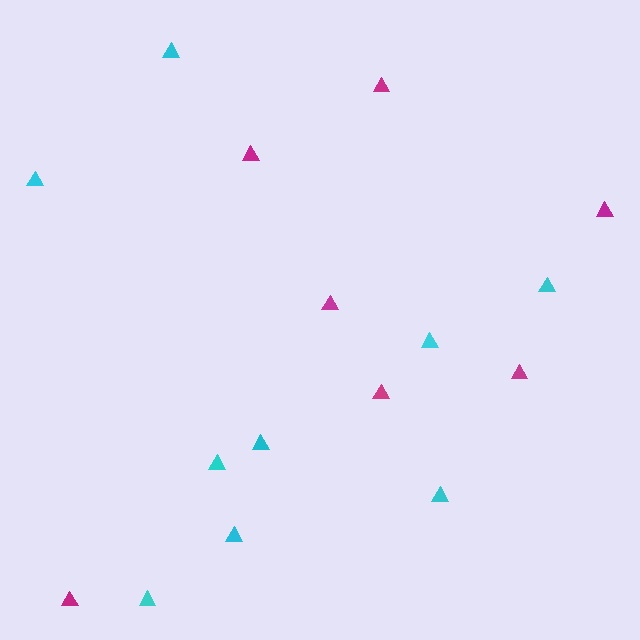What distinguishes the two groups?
There are 2 groups: one group of cyan triangles (9) and one group of magenta triangles (7).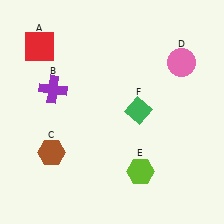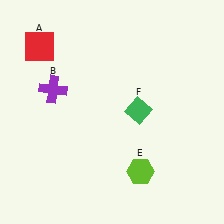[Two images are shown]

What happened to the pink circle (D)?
The pink circle (D) was removed in Image 2. It was in the top-right area of Image 1.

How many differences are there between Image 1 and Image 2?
There are 2 differences between the two images.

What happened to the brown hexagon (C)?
The brown hexagon (C) was removed in Image 2. It was in the bottom-left area of Image 1.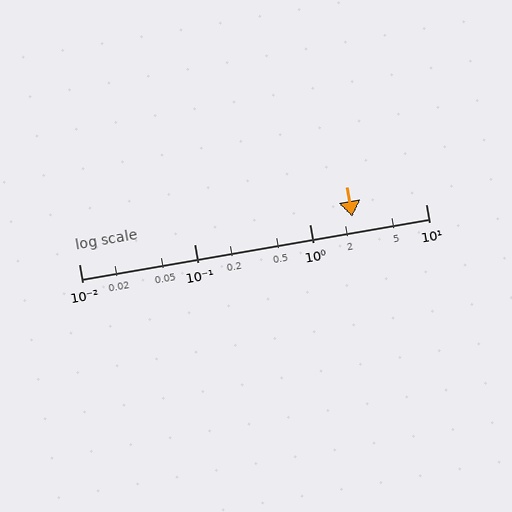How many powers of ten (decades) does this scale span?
The scale spans 3 decades, from 0.01 to 10.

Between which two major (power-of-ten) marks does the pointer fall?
The pointer is between 1 and 10.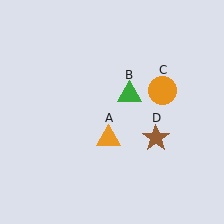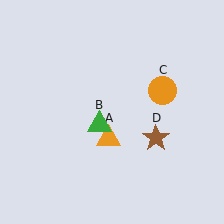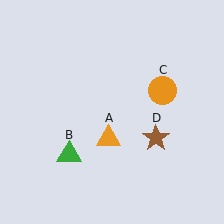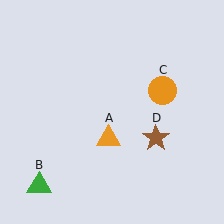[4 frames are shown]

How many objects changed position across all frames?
1 object changed position: green triangle (object B).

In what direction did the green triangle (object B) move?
The green triangle (object B) moved down and to the left.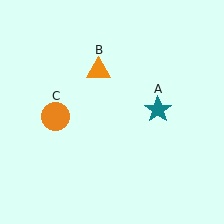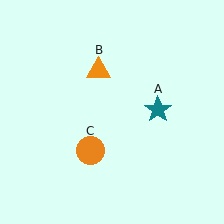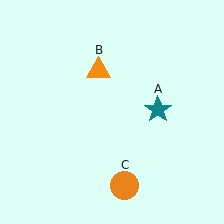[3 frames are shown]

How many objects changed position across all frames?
1 object changed position: orange circle (object C).